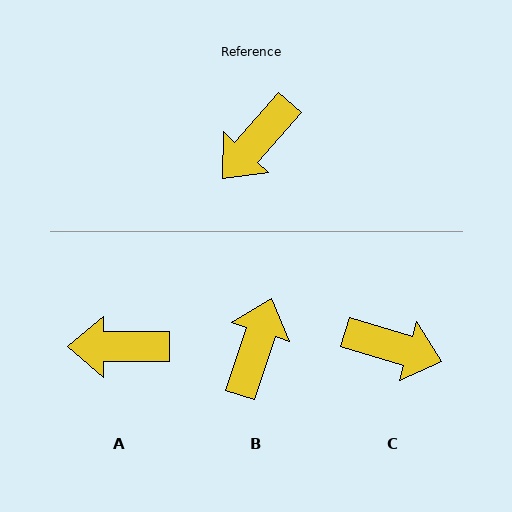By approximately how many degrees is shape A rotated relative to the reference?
Approximately 49 degrees clockwise.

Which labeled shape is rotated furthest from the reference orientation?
B, about 157 degrees away.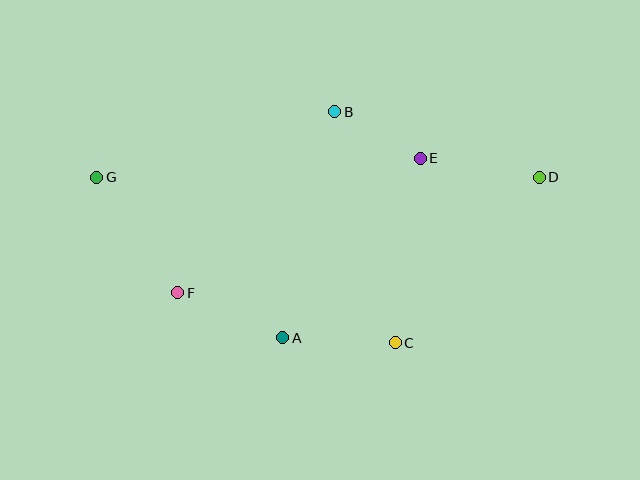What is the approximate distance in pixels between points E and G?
The distance between E and G is approximately 324 pixels.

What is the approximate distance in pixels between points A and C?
The distance between A and C is approximately 113 pixels.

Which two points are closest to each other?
Points B and E are closest to each other.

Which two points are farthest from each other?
Points D and G are farthest from each other.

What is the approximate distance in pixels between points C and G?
The distance between C and G is approximately 341 pixels.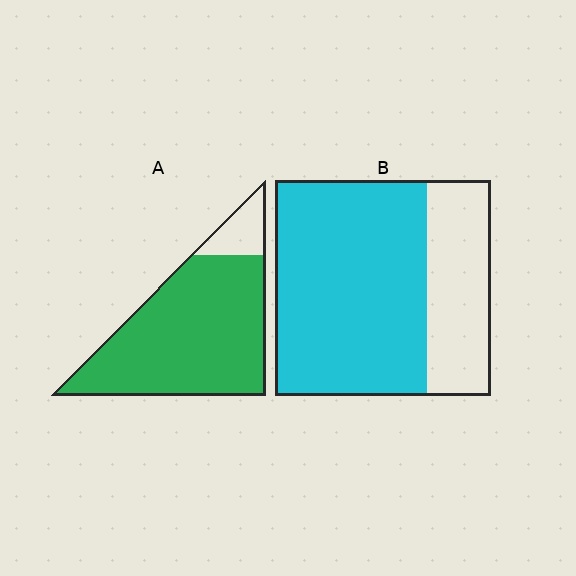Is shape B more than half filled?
Yes.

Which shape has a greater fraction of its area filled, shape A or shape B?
Shape A.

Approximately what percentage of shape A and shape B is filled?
A is approximately 90% and B is approximately 70%.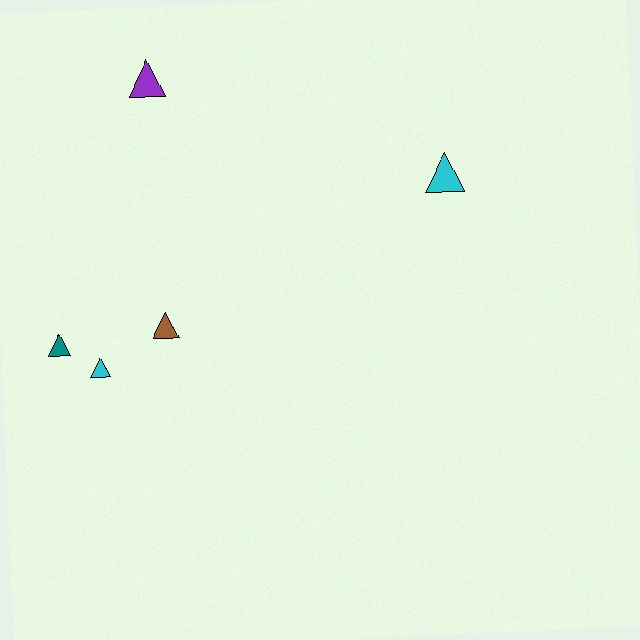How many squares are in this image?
There are no squares.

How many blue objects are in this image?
There are no blue objects.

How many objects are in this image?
There are 5 objects.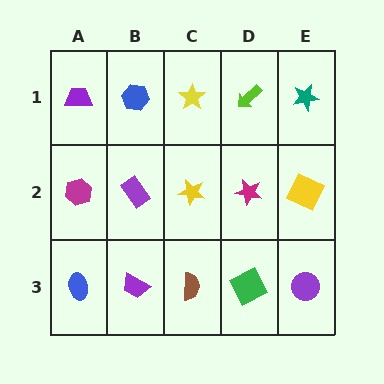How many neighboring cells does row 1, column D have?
3.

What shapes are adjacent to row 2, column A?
A purple trapezoid (row 1, column A), a blue ellipse (row 3, column A), a purple rectangle (row 2, column B).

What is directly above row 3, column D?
A magenta star.